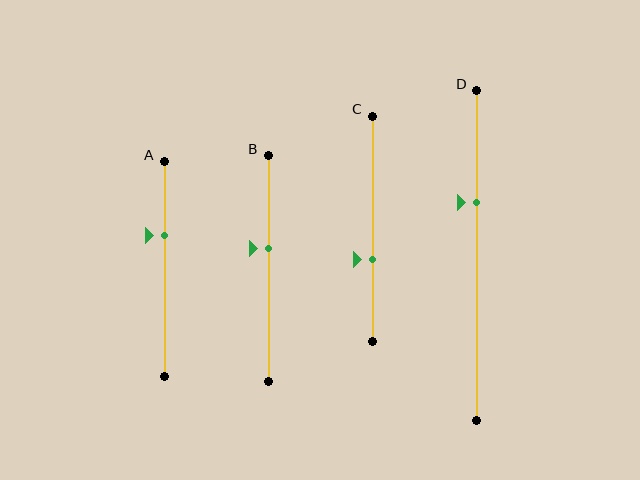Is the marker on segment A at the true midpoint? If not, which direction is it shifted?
No, the marker on segment A is shifted upward by about 16% of the segment length.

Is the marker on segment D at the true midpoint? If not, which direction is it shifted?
No, the marker on segment D is shifted upward by about 16% of the segment length.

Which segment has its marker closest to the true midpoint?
Segment B has its marker closest to the true midpoint.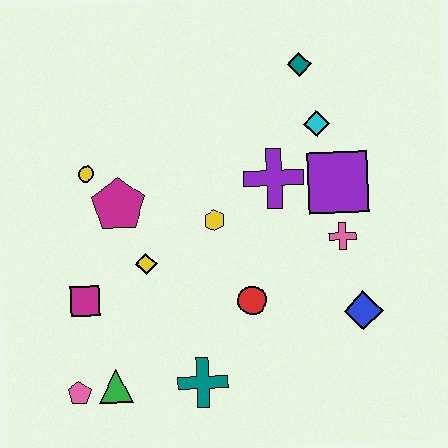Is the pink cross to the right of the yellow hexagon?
Yes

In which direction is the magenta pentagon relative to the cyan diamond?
The magenta pentagon is to the left of the cyan diamond.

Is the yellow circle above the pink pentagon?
Yes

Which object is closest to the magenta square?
The yellow diamond is closest to the magenta square.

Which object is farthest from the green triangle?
The teal diamond is farthest from the green triangle.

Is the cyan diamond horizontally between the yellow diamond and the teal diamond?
No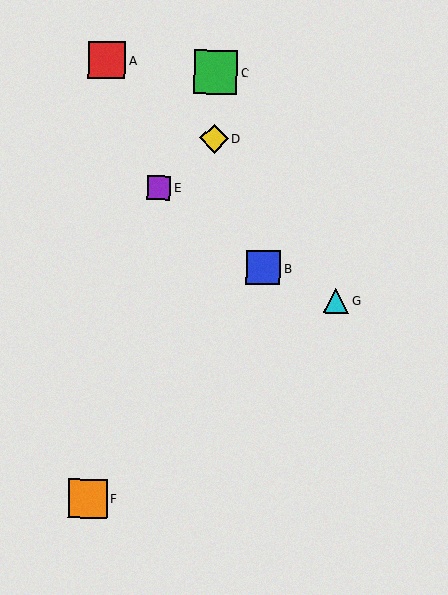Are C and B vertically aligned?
No, C is at x≈216 and B is at x≈263.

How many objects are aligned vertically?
2 objects (C, D) are aligned vertically.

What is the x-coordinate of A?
Object A is at x≈107.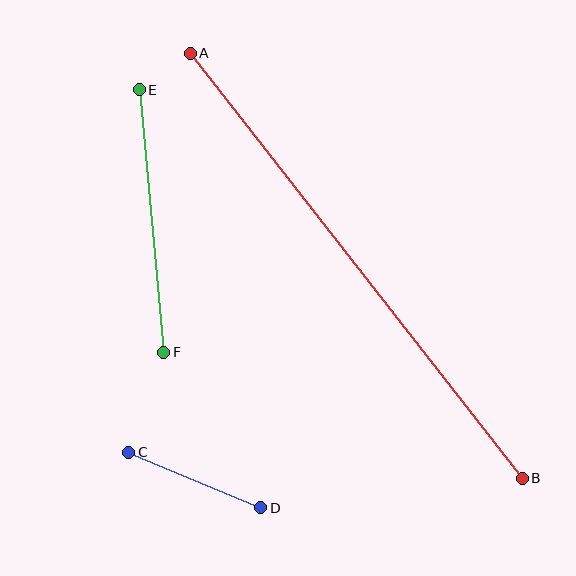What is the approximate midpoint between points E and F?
The midpoint is at approximately (152, 221) pixels.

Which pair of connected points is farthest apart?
Points A and B are farthest apart.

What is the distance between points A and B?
The distance is approximately 539 pixels.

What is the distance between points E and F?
The distance is approximately 263 pixels.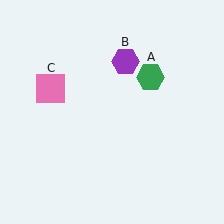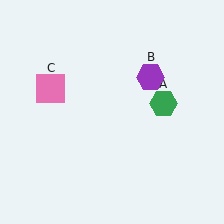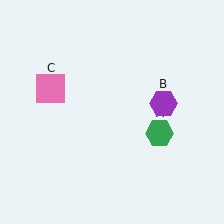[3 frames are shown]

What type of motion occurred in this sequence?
The green hexagon (object A), purple hexagon (object B) rotated clockwise around the center of the scene.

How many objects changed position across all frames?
2 objects changed position: green hexagon (object A), purple hexagon (object B).